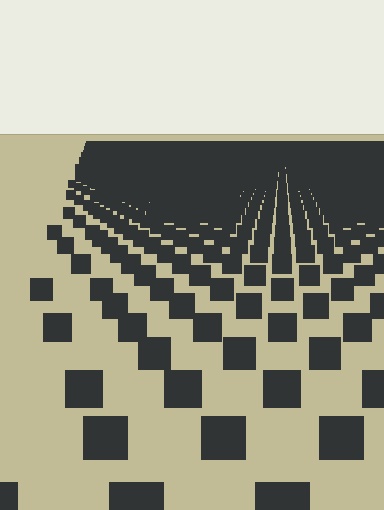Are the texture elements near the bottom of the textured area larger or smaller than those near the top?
Larger. Near the bottom, elements are closer to the viewer and appear at a bigger on-screen size.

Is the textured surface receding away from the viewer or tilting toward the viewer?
The surface is receding away from the viewer. Texture elements get smaller and denser toward the top.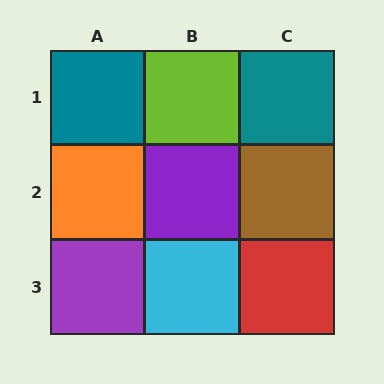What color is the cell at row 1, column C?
Teal.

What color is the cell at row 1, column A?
Teal.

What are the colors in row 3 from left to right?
Purple, cyan, red.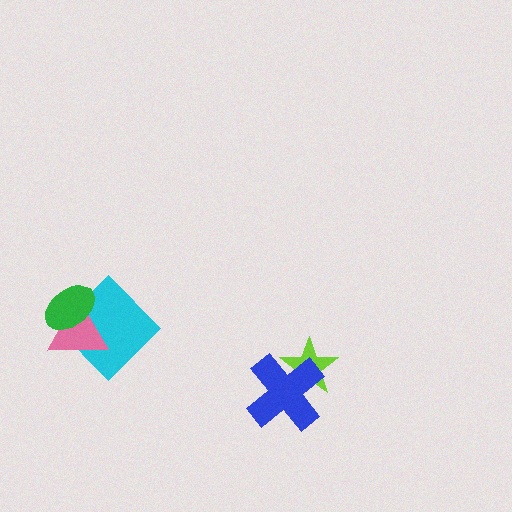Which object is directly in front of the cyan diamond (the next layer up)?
The pink triangle is directly in front of the cyan diamond.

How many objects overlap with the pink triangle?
2 objects overlap with the pink triangle.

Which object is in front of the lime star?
The blue cross is in front of the lime star.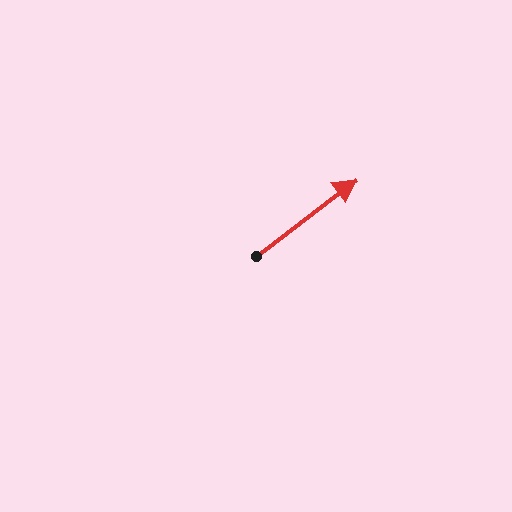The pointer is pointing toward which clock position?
Roughly 2 o'clock.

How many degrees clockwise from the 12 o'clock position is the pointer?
Approximately 52 degrees.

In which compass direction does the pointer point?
Northeast.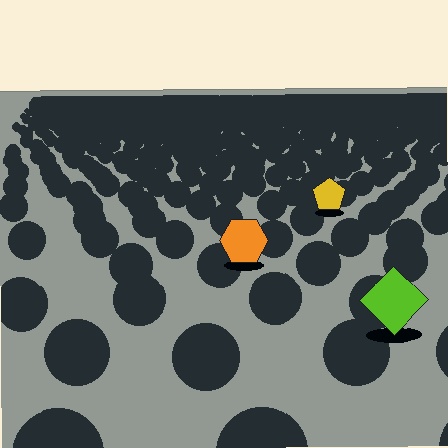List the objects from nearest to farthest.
From nearest to farthest: the lime diamond, the orange hexagon, the yellow pentagon.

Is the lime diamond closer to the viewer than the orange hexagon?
Yes. The lime diamond is closer — you can tell from the texture gradient: the ground texture is coarser near it.